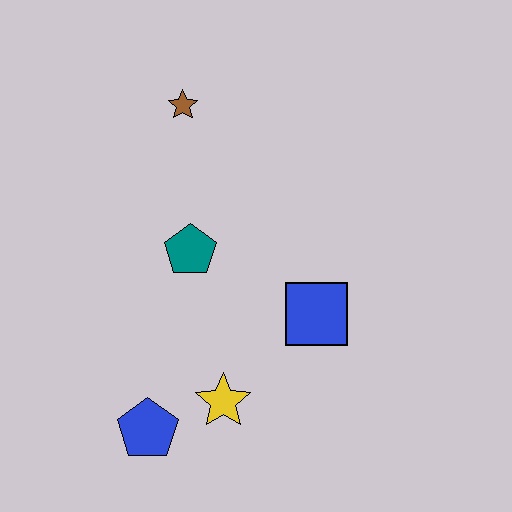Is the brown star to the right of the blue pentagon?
Yes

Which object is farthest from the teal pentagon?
The blue pentagon is farthest from the teal pentagon.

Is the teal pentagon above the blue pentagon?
Yes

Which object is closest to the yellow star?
The blue pentagon is closest to the yellow star.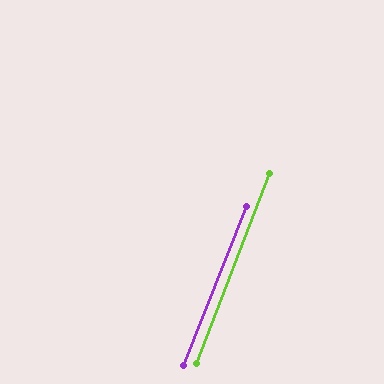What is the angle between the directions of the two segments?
Approximately 1 degree.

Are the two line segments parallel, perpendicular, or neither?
Parallel — their directions differ by only 0.6°.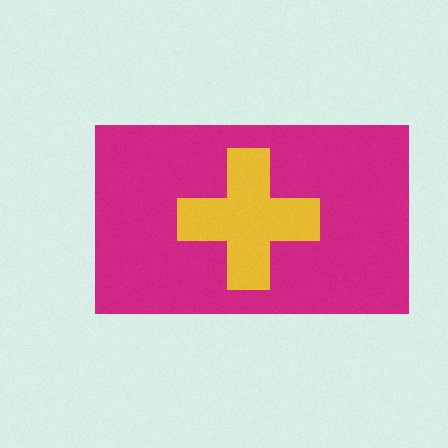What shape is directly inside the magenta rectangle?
The yellow cross.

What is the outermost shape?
The magenta rectangle.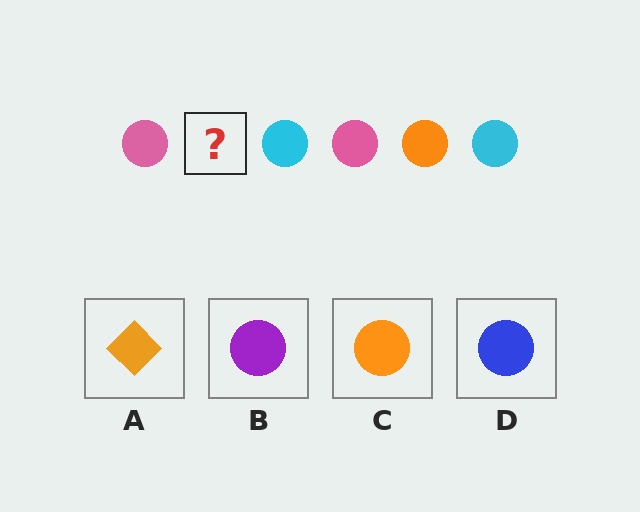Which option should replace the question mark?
Option C.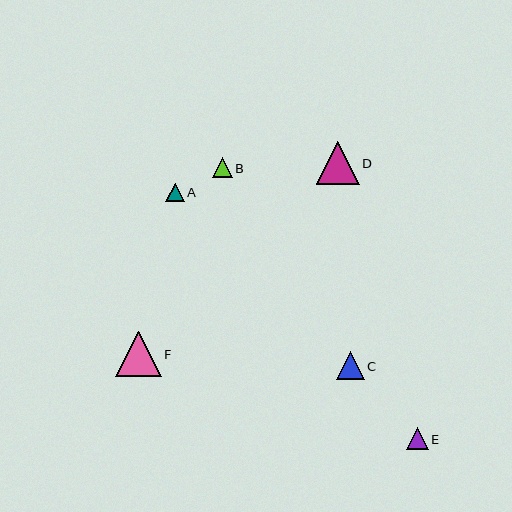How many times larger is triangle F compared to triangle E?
Triangle F is approximately 2.1 times the size of triangle E.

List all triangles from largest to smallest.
From largest to smallest: F, D, C, E, B, A.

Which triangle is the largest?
Triangle F is the largest with a size of approximately 45 pixels.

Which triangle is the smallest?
Triangle A is the smallest with a size of approximately 18 pixels.